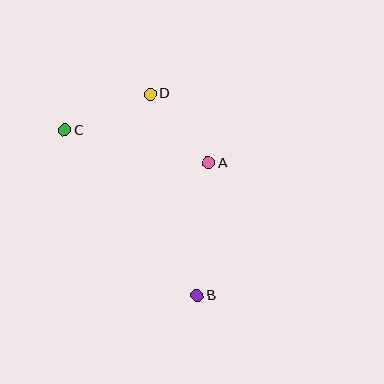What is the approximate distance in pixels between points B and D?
The distance between B and D is approximately 207 pixels.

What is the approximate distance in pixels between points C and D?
The distance between C and D is approximately 92 pixels.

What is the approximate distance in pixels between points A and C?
The distance between A and C is approximately 147 pixels.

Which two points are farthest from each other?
Points B and C are farthest from each other.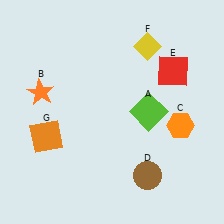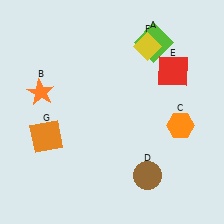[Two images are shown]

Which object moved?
The lime square (A) moved up.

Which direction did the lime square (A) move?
The lime square (A) moved up.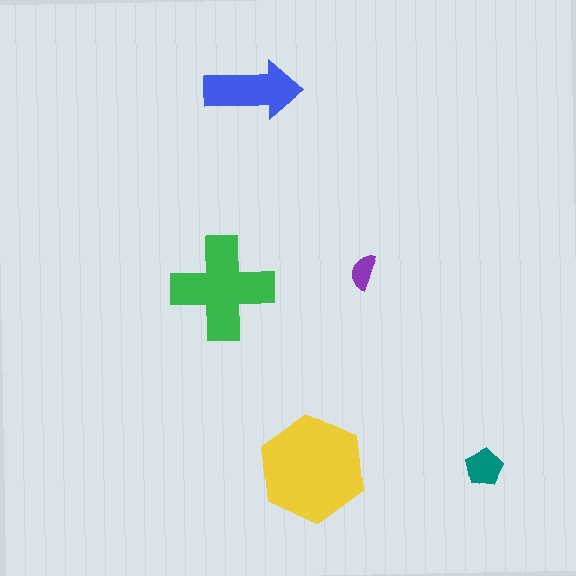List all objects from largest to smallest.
The yellow hexagon, the green cross, the blue arrow, the teal pentagon, the purple semicircle.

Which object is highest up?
The blue arrow is topmost.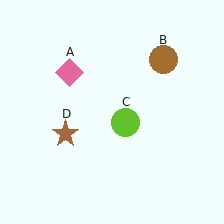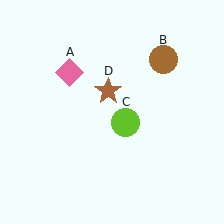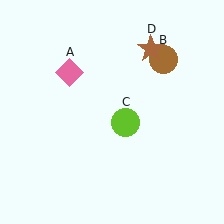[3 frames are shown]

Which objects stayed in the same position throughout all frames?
Pink diamond (object A) and brown circle (object B) and lime circle (object C) remained stationary.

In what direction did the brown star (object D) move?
The brown star (object D) moved up and to the right.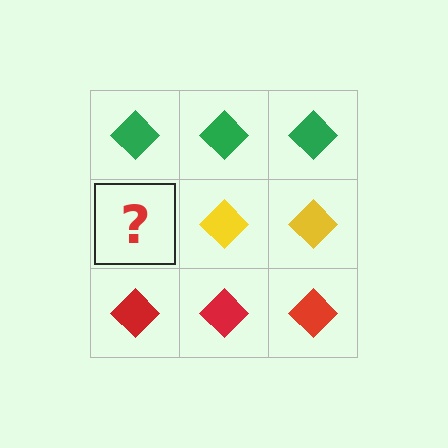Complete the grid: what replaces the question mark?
The question mark should be replaced with a yellow diamond.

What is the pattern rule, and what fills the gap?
The rule is that each row has a consistent color. The gap should be filled with a yellow diamond.